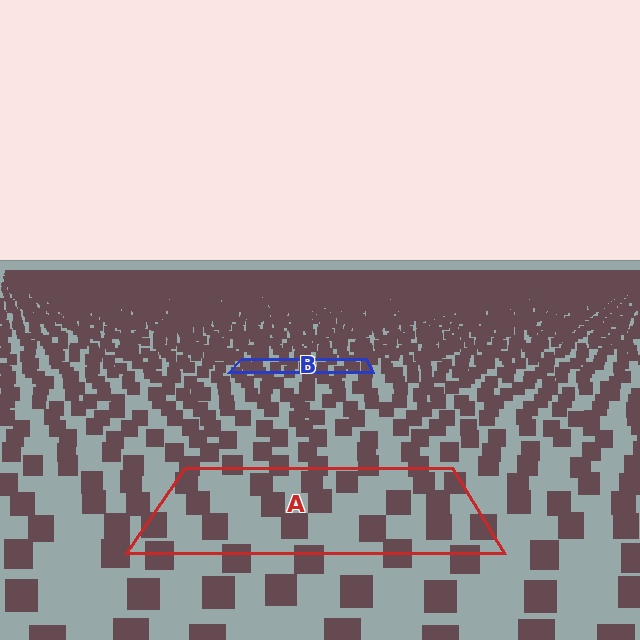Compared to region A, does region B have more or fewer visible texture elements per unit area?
Region B has more texture elements per unit area — they are packed more densely because it is farther away.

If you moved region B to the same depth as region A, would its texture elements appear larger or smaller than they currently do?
They would appear larger. At a closer depth, the same texture elements are projected at a bigger on-screen size.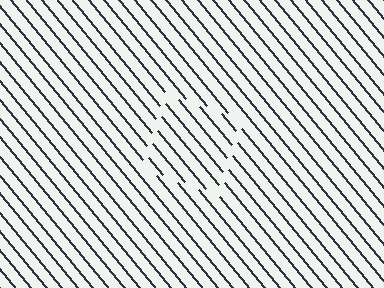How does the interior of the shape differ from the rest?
The interior of the shape contains the same grating, shifted by half a period — the contour is defined by the phase discontinuity where line-ends from the inner and outer gratings abut.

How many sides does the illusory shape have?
4 sides — the line-ends trace a square.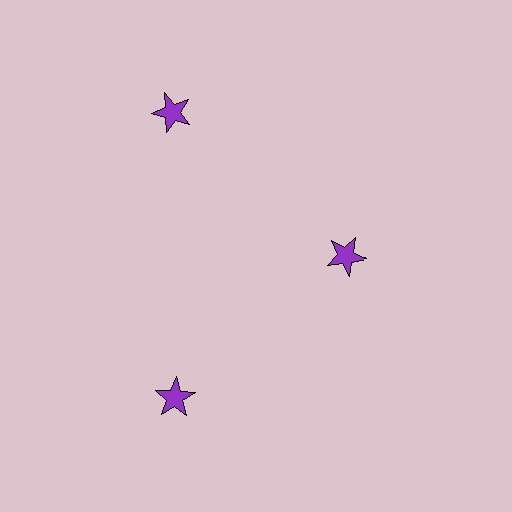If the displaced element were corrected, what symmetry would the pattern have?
It would have 3-fold rotational symmetry — the pattern would map onto itself every 120 degrees.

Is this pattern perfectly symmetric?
No. The 3 purple stars are arranged in a ring, but one element near the 3 o'clock position is pulled inward toward the center, breaking the 3-fold rotational symmetry.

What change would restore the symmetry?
The symmetry would be restored by moving it outward, back onto the ring so that all 3 stars sit at equal angles and equal distance from the center.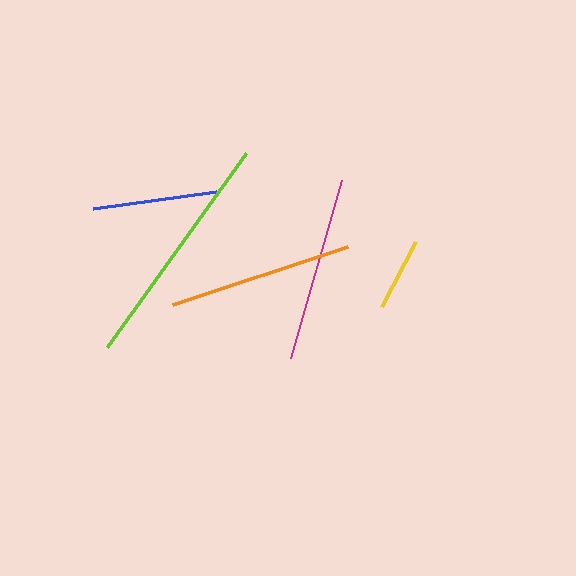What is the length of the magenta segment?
The magenta segment is approximately 186 pixels long.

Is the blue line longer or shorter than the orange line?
The orange line is longer than the blue line.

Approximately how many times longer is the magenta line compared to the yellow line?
The magenta line is approximately 2.5 times the length of the yellow line.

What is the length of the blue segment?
The blue segment is approximately 124 pixels long.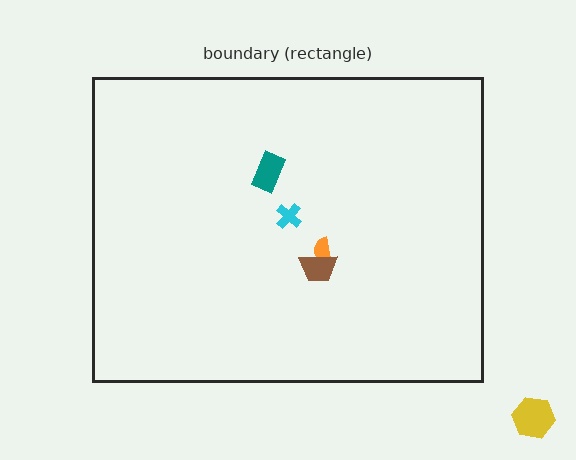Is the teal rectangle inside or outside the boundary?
Inside.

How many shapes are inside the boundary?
4 inside, 1 outside.